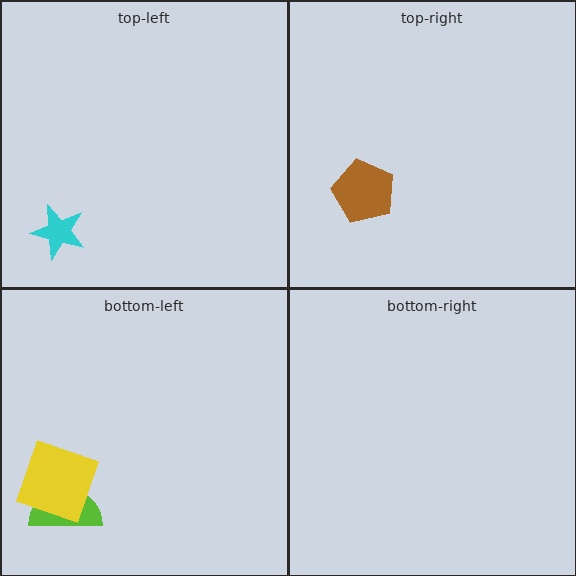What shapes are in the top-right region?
The brown pentagon.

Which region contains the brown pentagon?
The top-right region.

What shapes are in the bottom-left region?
The lime semicircle, the yellow diamond.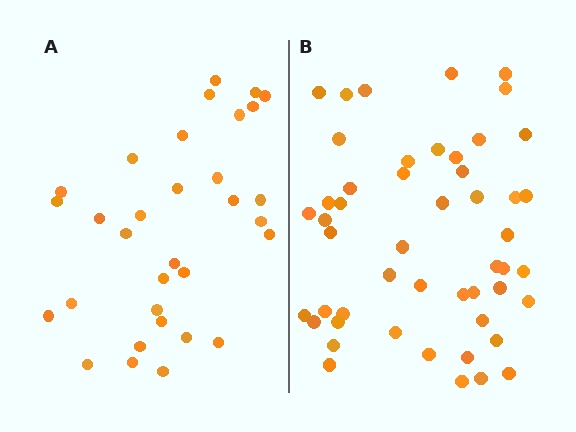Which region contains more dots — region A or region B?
Region B (the right region) has more dots.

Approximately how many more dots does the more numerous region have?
Region B has approximately 20 more dots than region A.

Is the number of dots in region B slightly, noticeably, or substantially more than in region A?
Region B has substantially more. The ratio is roughly 1.6 to 1.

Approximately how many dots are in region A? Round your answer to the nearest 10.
About 30 dots. (The exact count is 32, which rounds to 30.)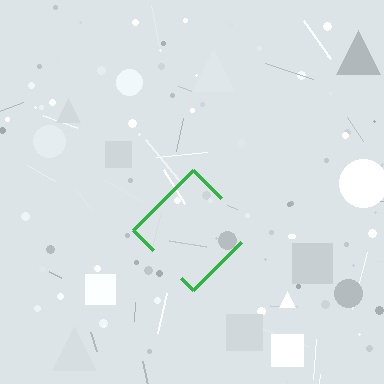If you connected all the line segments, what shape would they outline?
They would outline a diamond.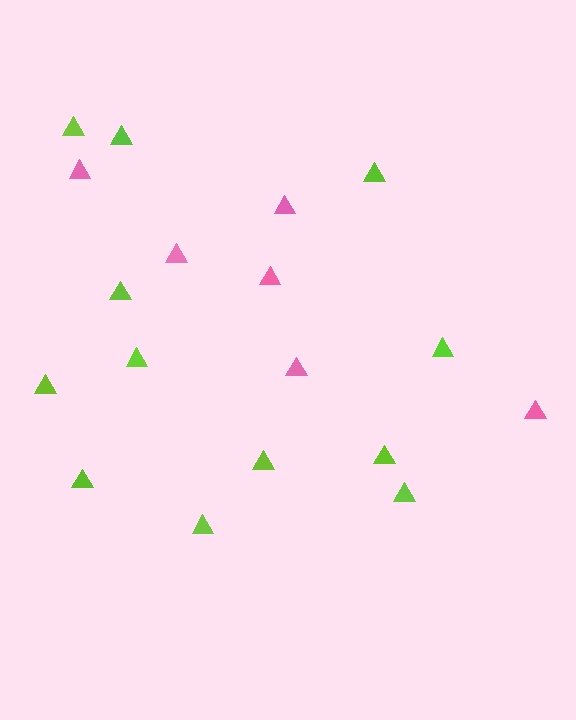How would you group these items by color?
There are 2 groups: one group of pink triangles (6) and one group of lime triangles (12).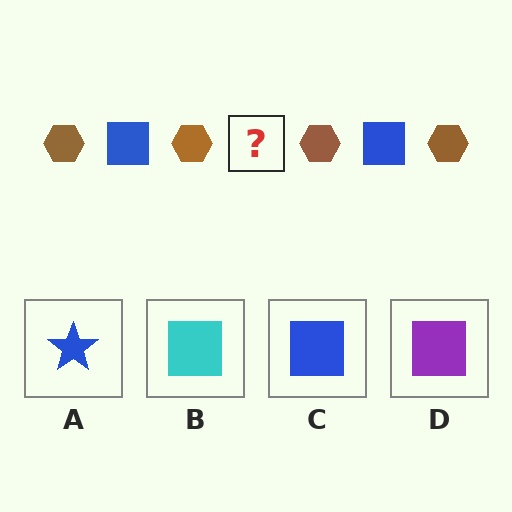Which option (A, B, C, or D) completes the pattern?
C.